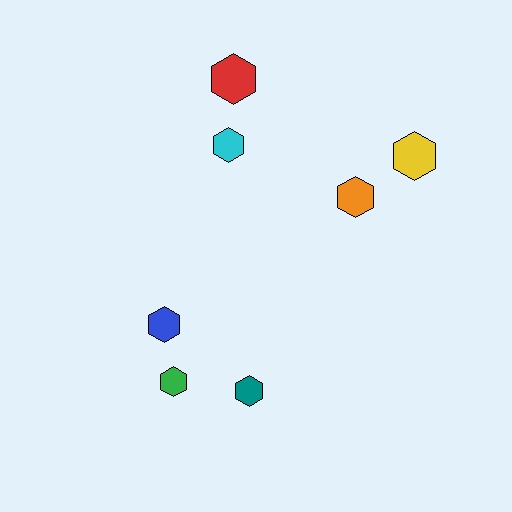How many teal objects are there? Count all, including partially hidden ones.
There is 1 teal object.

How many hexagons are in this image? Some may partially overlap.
There are 7 hexagons.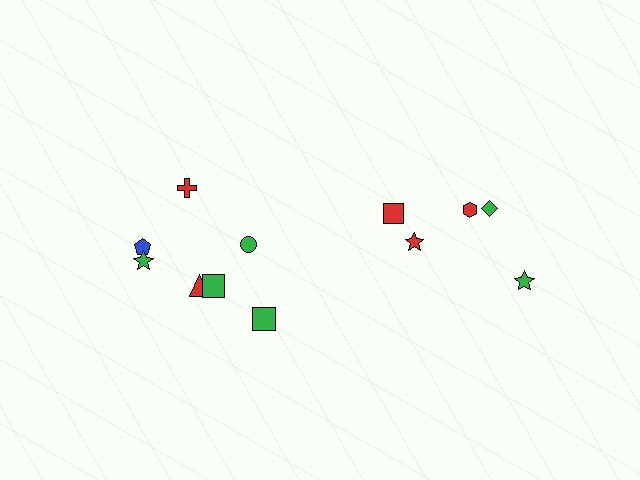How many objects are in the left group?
There are 7 objects.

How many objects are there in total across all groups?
There are 12 objects.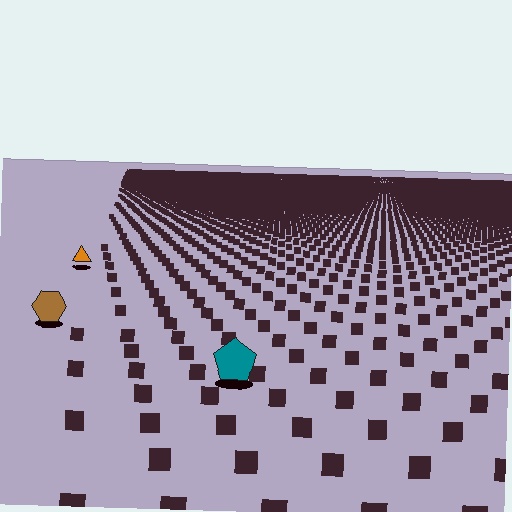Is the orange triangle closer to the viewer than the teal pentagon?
No. The teal pentagon is closer — you can tell from the texture gradient: the ground texture is coarser near it.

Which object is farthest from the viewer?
The orange triangle is farthest from the viewer. It appears smaller and the ground texture around it is denser.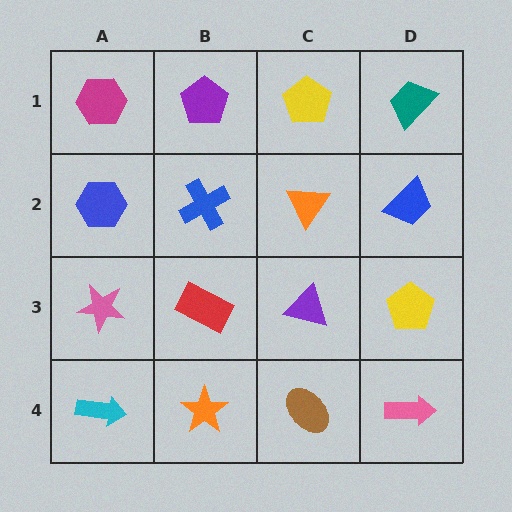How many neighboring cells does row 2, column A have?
3.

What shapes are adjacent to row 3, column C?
An orange triangle (row 2, column C), a brown ellipse (row 4, column C), a red rectangle (row 3, column B), a yellow pentagon (row 3, column D).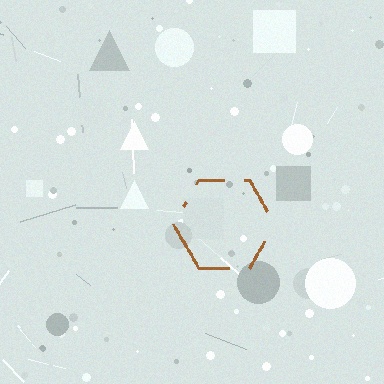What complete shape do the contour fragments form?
The contour fragments form a hexagon.